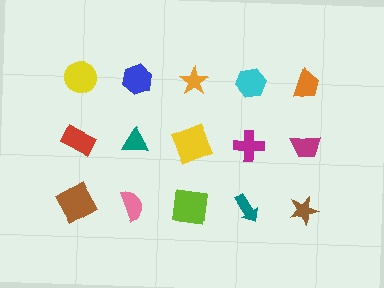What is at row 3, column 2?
A pink semicircle.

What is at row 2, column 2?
A teal triangle.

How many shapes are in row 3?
5 shapes.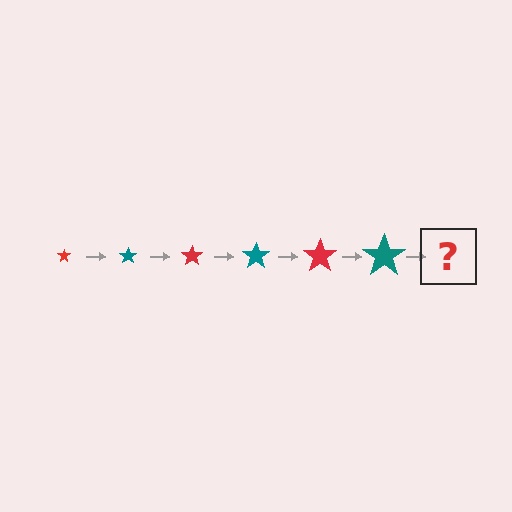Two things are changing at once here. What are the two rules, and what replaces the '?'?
The two rules are that the star grows larger each step and the color cycles through red and teal. The '?' should be a red star, larger than the previous one.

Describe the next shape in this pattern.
It should be a red star, larger than the previous one.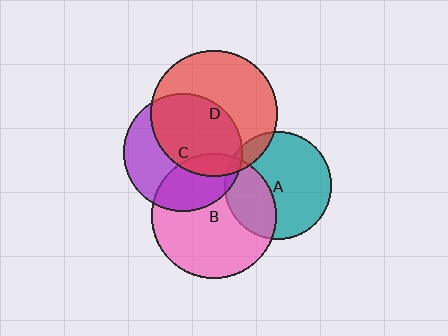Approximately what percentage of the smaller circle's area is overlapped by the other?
Approximately 30%.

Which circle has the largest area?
Circle D (red).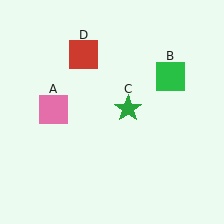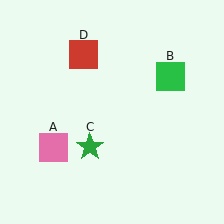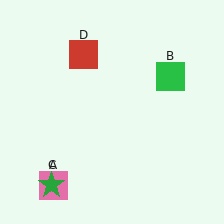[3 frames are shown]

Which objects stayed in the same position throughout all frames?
Green square (object B) and red square (object D) remained stationary.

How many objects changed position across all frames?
2 objects changed position: pink square (object A), green star (object C).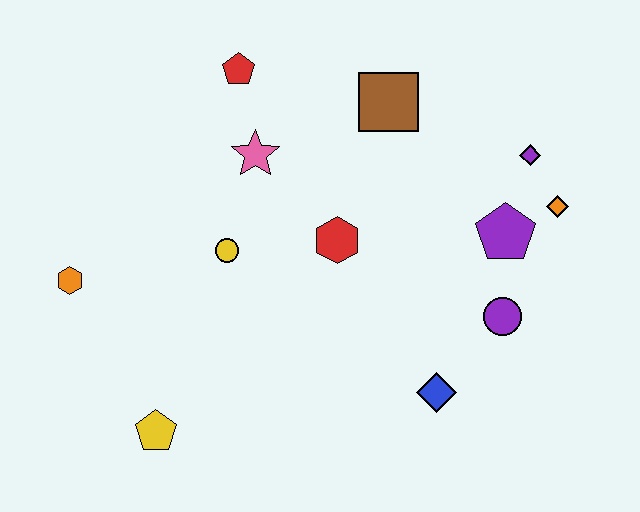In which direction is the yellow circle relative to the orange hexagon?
The yellow circle is to the right of the orange hexagon.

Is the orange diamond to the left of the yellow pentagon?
No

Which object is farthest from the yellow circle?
The orange diamond is farthest from the yellow circle.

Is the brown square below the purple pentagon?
No